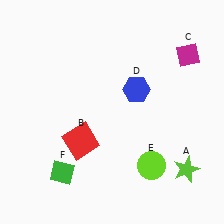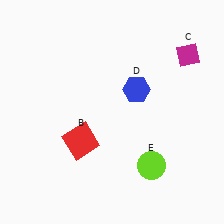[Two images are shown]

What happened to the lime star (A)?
The lime star (A) was removed in Image 2. It was in the bottom-right area of Image 1.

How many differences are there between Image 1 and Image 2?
There are 2 differences between the two images.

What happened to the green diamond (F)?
The green diamond (F) was removed in Image 2. It was in the bottom-left area of Image 1.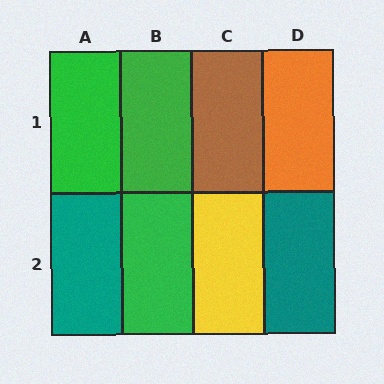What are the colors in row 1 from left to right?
Green, green, brown, orange.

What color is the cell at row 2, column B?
Green.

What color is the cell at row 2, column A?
Teal.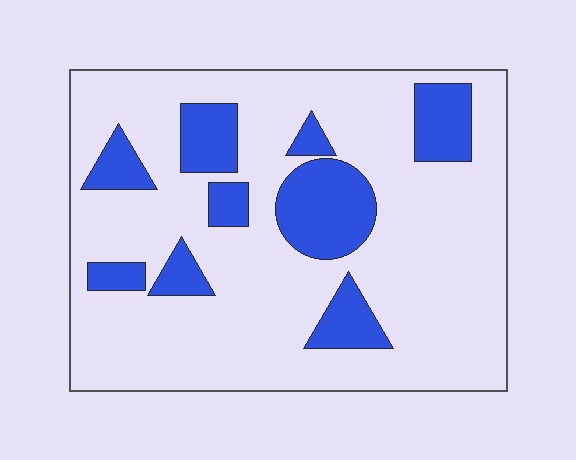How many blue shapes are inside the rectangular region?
9.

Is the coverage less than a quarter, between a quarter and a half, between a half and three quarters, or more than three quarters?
Less than a quarter.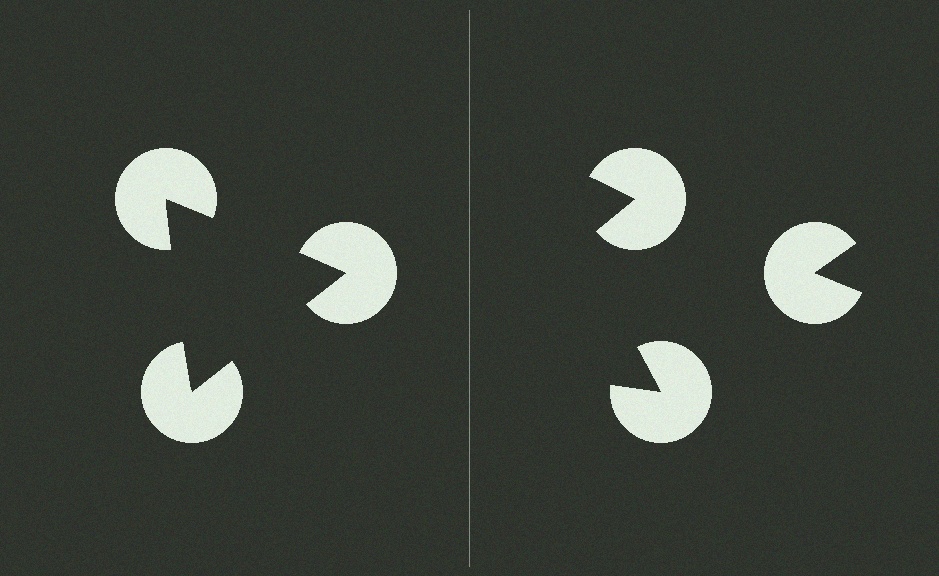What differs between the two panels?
The pac-man discs are positioned identically on both sides; only the wedge orientations differ. On the left they align to a triangle; on the right they are misaligned.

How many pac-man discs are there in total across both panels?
6 — 3 on each side.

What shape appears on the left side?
An illusory triangle.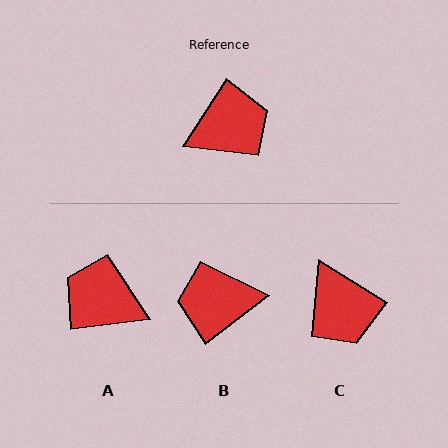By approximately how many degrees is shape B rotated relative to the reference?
Approximately 161 degrees counter-clockwise.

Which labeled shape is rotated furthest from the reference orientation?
B, about 161 degrees away.